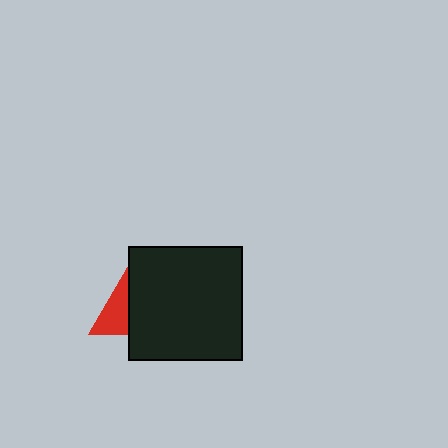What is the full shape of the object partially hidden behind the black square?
The partially hidden object is a red triangle.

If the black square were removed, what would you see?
You would see the complete red triangle.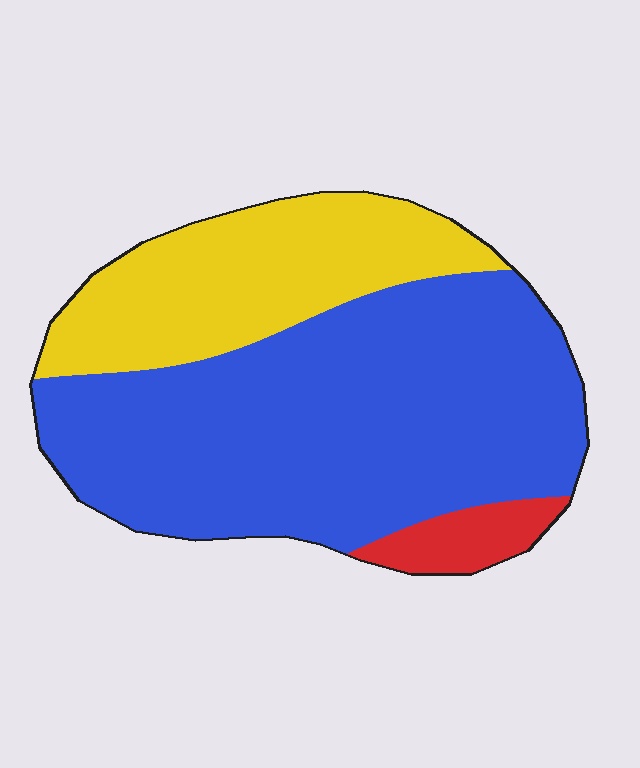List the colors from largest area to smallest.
From largest to smallest: blue, yellow, red.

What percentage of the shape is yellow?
Yellow takes up about one quarter (1/4) of the shape.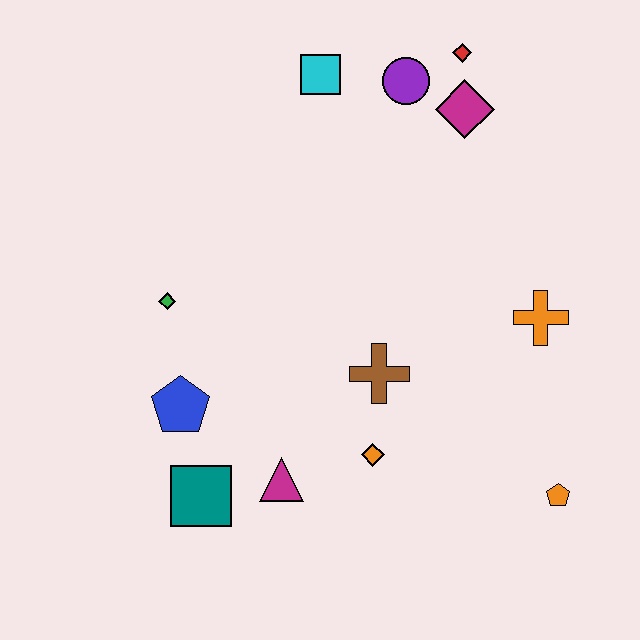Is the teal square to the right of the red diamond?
No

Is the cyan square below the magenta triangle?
No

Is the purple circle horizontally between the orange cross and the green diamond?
Yes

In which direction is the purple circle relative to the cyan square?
The purple circle is to the right of the cyan square.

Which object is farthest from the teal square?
The red diamond is farthest from the teal square.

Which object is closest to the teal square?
The magenta triangle is closest to the teal square.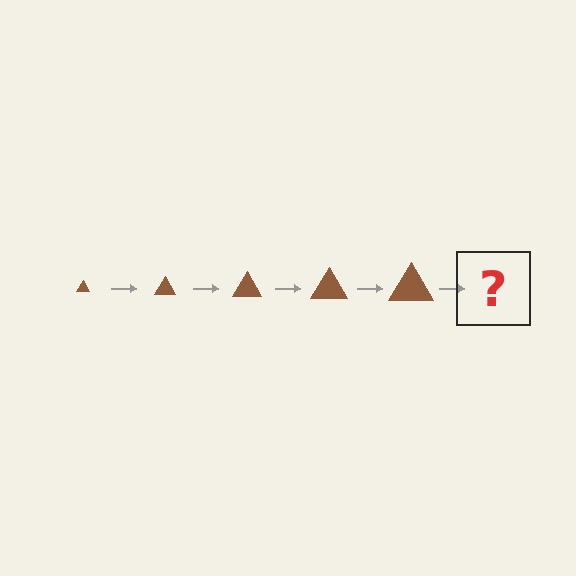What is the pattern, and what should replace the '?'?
The pattern is that the triangle gets progressively larger each step. The '?' should be a brown triangle, larger than the previous one.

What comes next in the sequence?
The next element should be a brown triangle, larger than the previous one.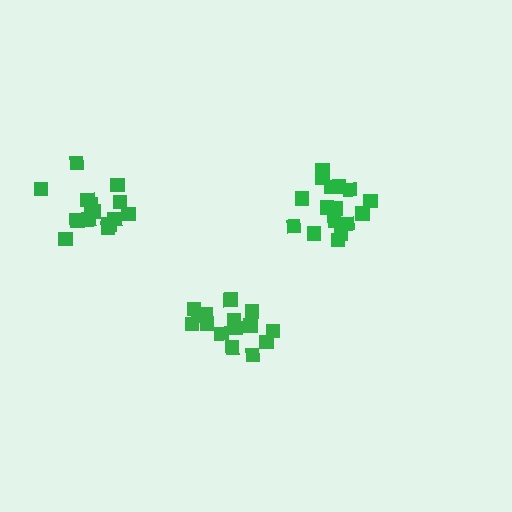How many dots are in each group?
Group 1: 14 dots, Group 2: 15 dots, Group 3: 16 dots (45 total).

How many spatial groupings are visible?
There are 3 spatial groupings.